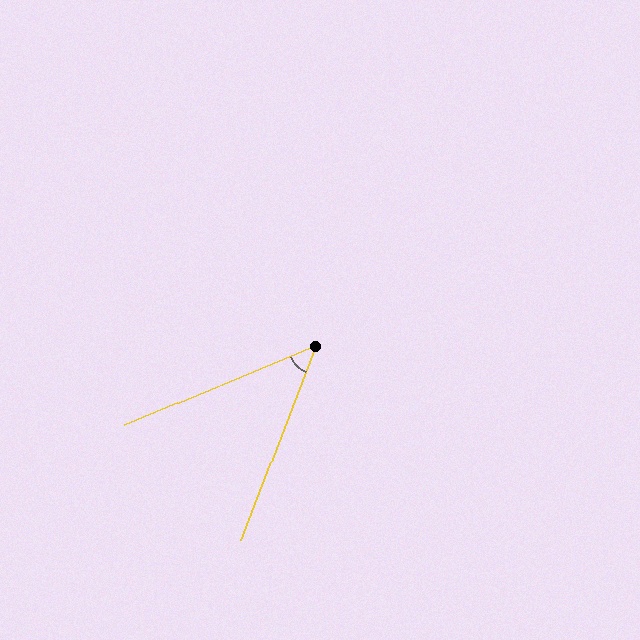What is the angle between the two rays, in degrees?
Approximately 46 degrees.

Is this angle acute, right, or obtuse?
It is acute.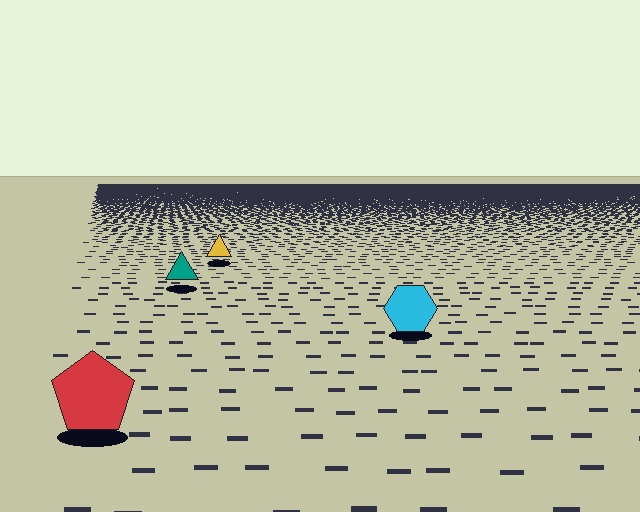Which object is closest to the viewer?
The red pentagon is closest. The texture marks near it are larger and more spread out.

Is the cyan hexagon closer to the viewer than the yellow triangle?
Yes. The cyan hexagon is closer — you can tell from the texture gradient: the ground texture is coarser near it.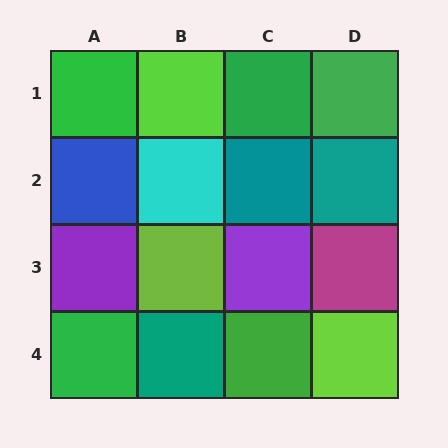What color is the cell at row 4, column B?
Teal.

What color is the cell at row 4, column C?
Green.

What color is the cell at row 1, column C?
Green.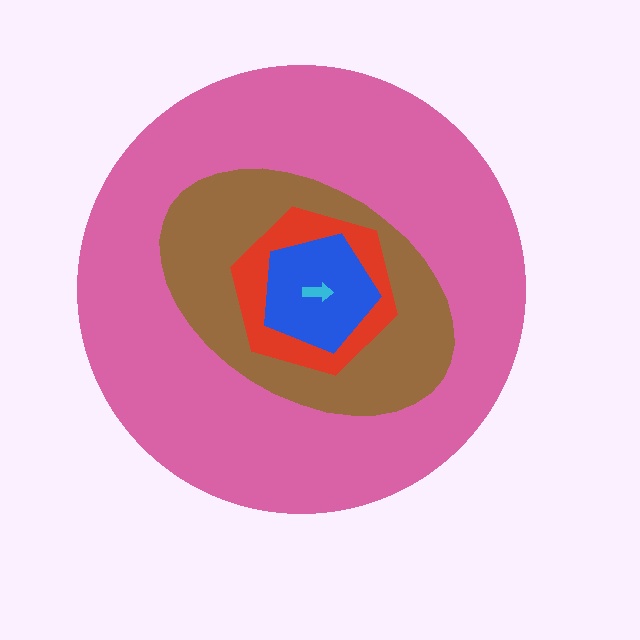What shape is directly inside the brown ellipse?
The red hexagon.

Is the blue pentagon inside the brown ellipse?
Yes.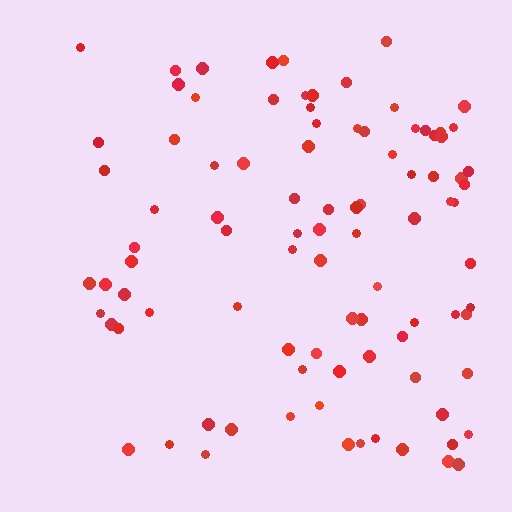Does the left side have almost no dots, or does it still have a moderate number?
Still a moderate number, just noticeably fewer than the right.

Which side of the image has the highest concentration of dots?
The right.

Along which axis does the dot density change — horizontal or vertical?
Horizontal.